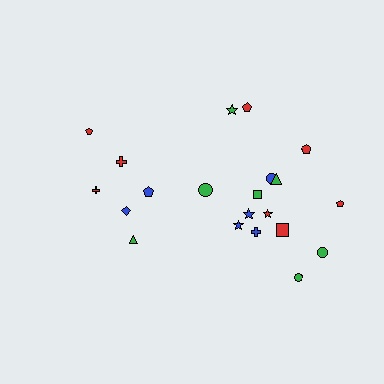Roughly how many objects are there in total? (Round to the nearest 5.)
Roughly 20 objects in total.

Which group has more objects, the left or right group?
The right group.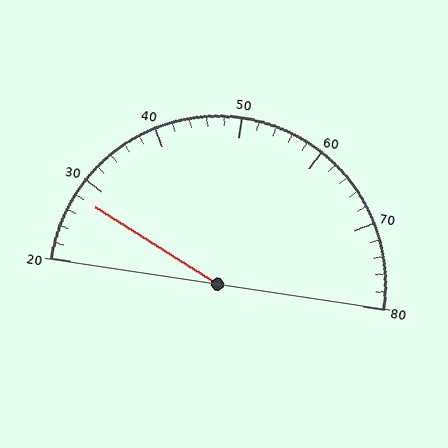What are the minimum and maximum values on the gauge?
The gauge ranges from 20 to 80.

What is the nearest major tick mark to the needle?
The nearest major tick mark is 30.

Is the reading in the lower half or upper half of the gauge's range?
The reading is in the lower half of the range (20 to 80).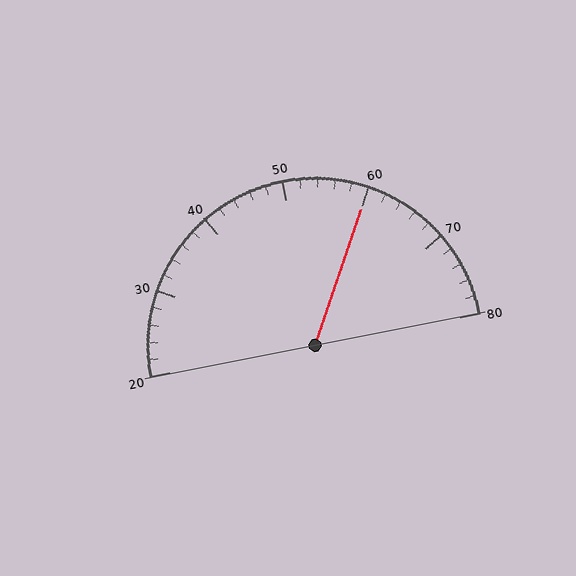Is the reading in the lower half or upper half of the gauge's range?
The reading is in the upper half of the range (20 to 80).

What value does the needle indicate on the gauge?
The needle indicates approximately 60.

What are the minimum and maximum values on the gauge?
The gauge ranges from 20 to 80.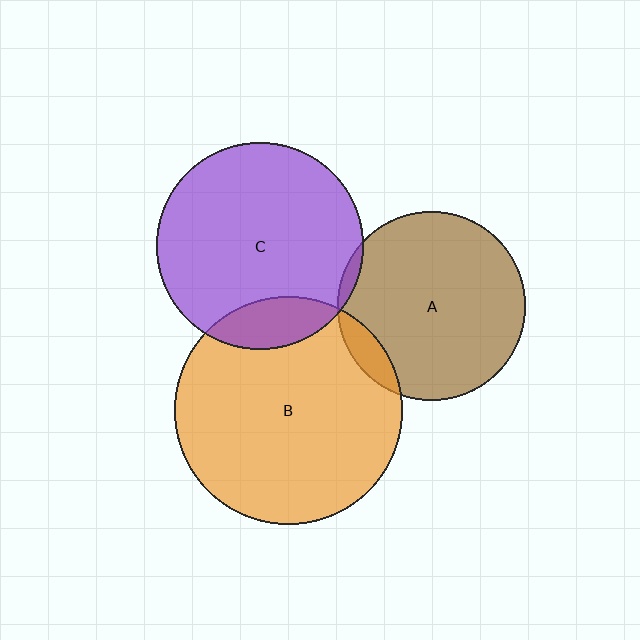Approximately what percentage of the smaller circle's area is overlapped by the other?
Approximately 5%.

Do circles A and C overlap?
Yes.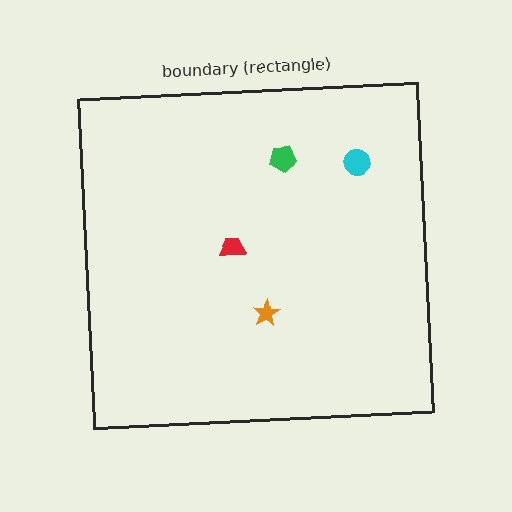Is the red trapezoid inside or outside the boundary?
Inside.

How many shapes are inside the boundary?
4 inside, 0 outside.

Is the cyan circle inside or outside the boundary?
Inside.